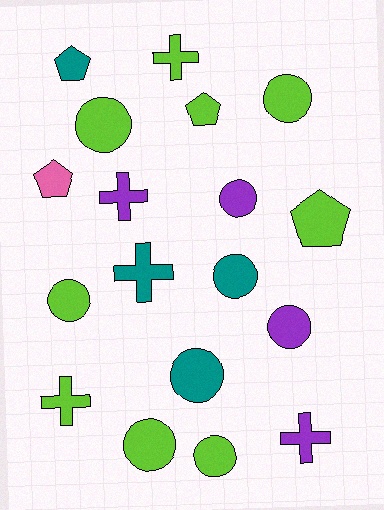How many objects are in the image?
There are 18 objects.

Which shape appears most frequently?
Circle, with 9 objects.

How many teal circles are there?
There are 2 teal circles.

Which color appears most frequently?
Lime, with 9 objects.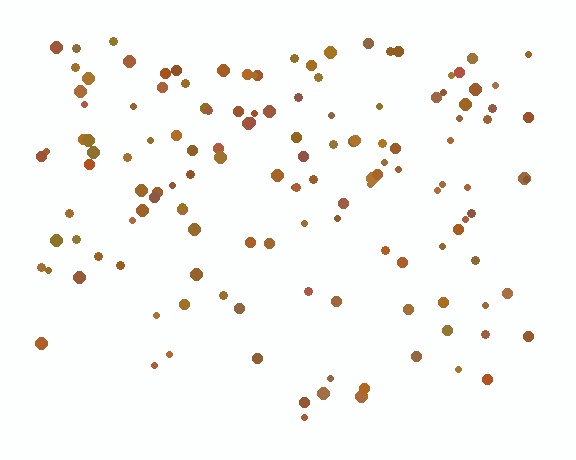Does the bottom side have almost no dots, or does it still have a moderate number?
Still a moderate number, just noticeably fewer than the top.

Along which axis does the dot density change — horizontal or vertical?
Vertical.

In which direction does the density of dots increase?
From bottom to top, with the top side densest.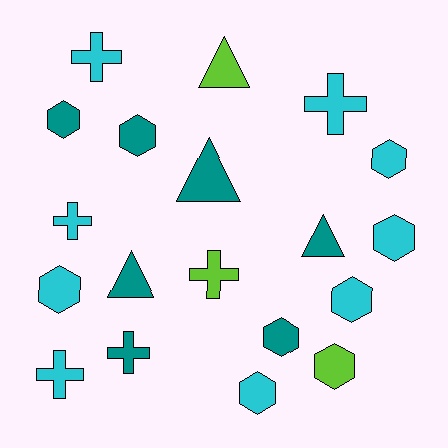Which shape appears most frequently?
Hexagon, with 9 objects.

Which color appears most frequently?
Cyan, with 9 objects.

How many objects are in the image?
There are 19 objects.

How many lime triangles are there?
There is 1 lime triangle.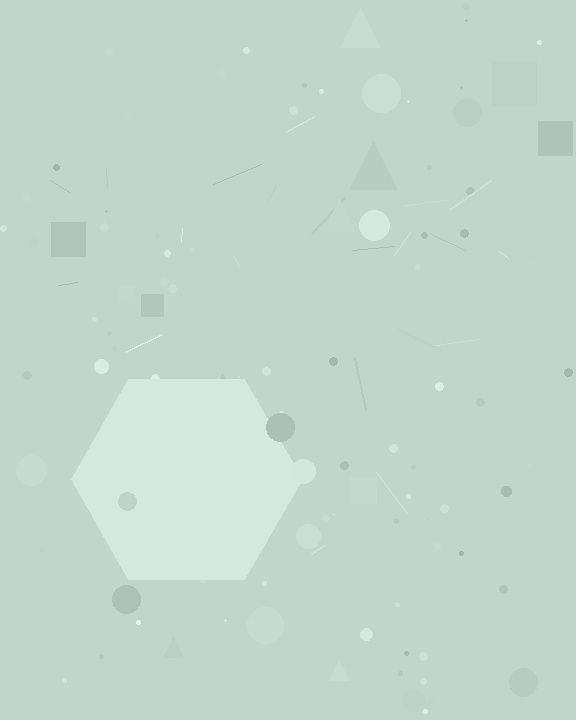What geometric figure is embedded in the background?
A hexagon is embedded in the background.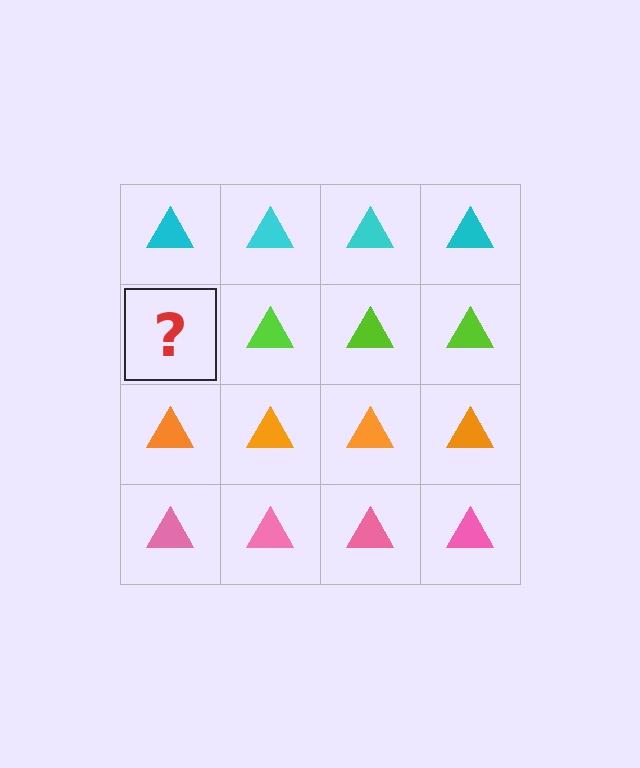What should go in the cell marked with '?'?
The missing cell should contain a lime triangle.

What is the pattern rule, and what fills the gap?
The rule is that each row has a consistent color. The gap should be filled with a lime triangle.